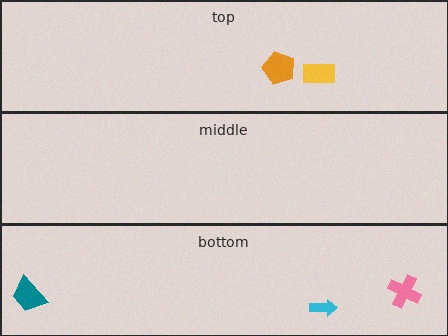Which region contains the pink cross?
The bottom region.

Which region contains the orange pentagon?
The top region.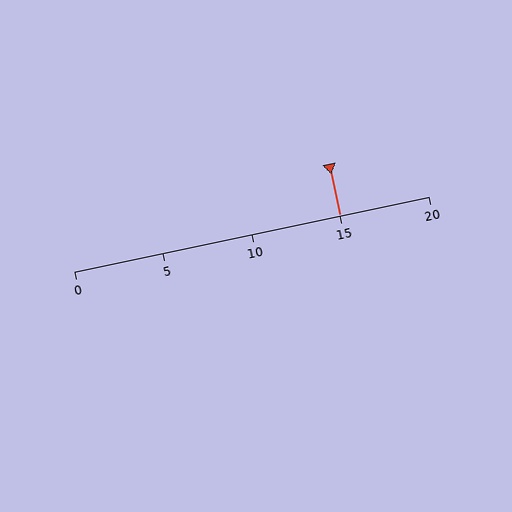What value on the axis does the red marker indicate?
The marker indicates approximately 15.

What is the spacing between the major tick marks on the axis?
The major ticks are spaced 5 apart.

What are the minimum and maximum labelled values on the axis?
The axis runs from 0 to 20.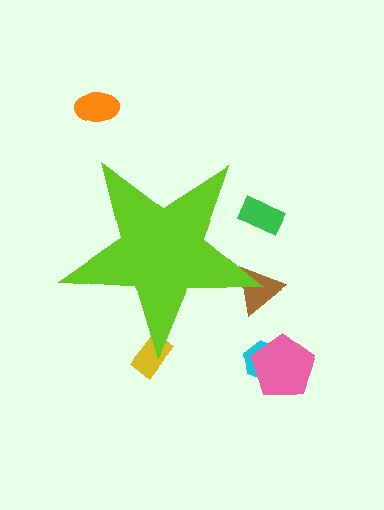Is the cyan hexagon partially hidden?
No, the cyan hexagon is fully visible.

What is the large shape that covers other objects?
A lime star.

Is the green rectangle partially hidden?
Yes, the green rectangle is partially hidden behind the lime star.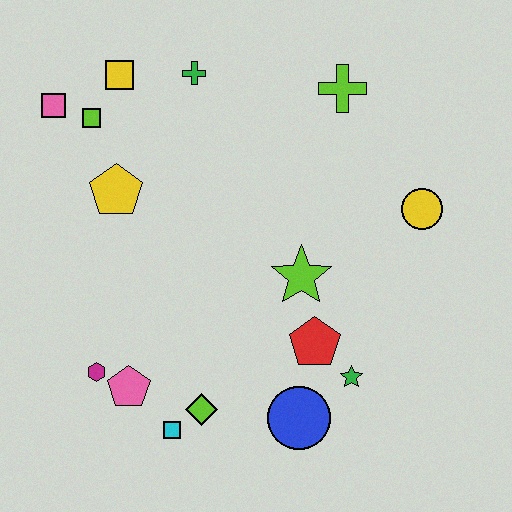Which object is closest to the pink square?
The lime square is closest to the pink square.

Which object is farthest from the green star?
The pink square is farthest from the green star.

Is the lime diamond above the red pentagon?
No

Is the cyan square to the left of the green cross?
Yes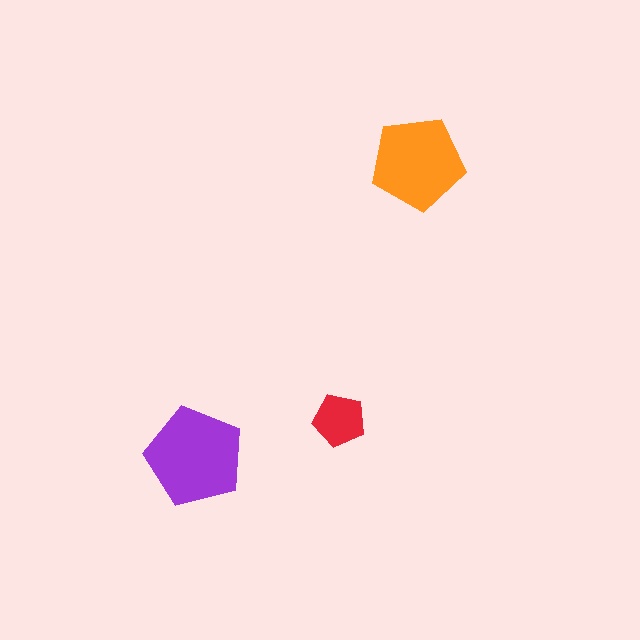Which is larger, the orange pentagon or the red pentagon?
The orange one.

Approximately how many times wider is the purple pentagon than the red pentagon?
About 2 times wider.